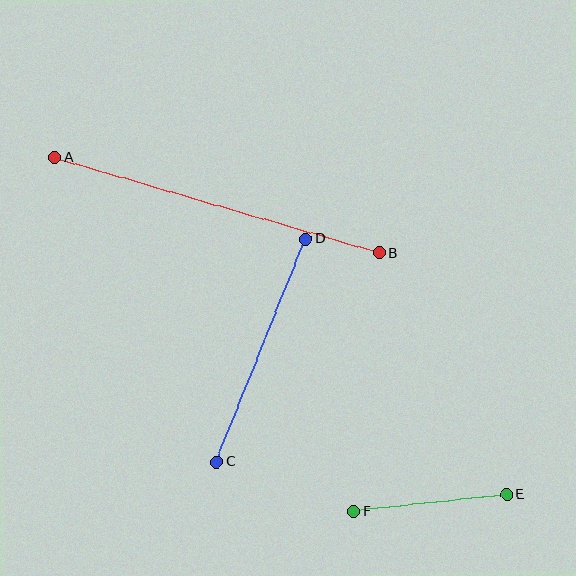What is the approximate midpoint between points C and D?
The midpoint is at approximately (261, 350) pixels.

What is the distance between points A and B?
The distance is approximately 338 pixels.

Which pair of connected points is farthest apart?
Points A and B are farthest apart.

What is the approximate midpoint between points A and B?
The midpoint is at approximately (217, 205) pixels.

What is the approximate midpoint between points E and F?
The midpoint is at approximately (430, 503) pixels.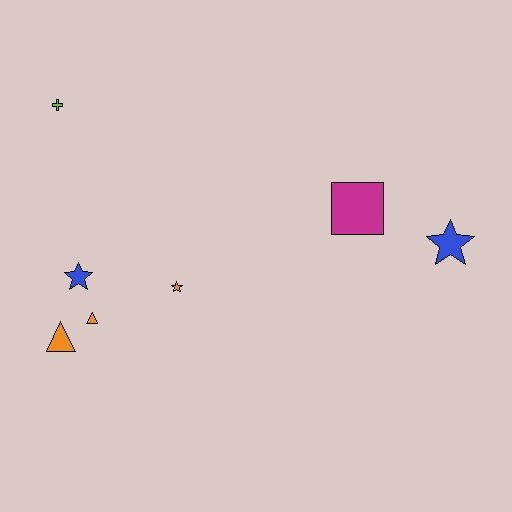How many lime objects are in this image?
There is 1 lime object.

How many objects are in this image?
There are 7 objects.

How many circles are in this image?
There are no circles.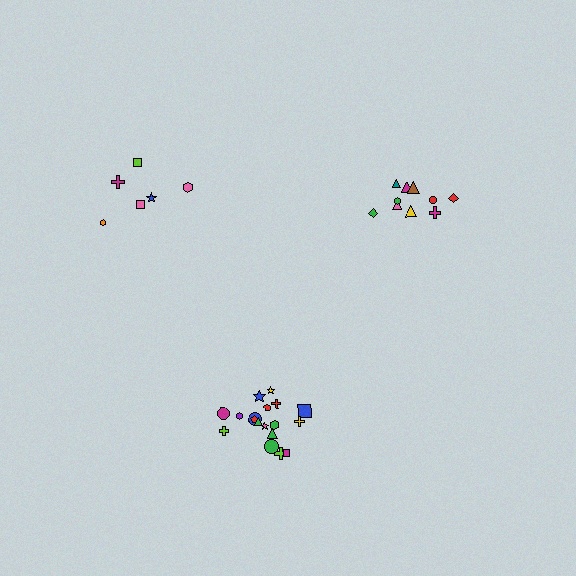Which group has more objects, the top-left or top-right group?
The top-right group.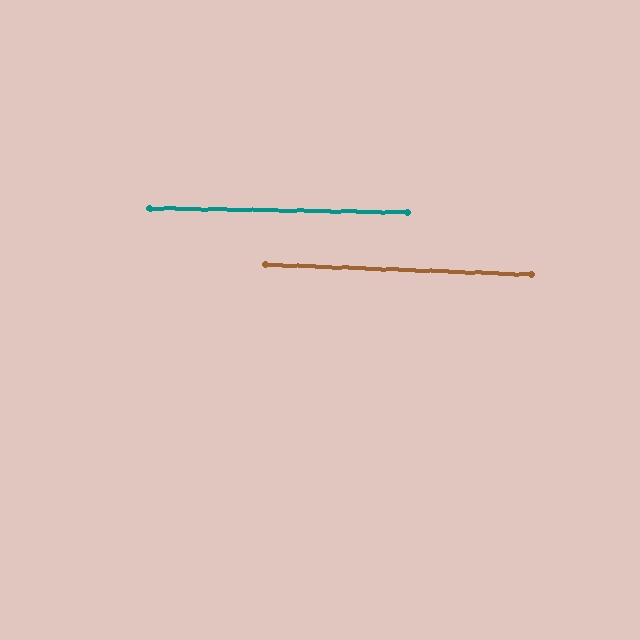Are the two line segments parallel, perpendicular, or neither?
Parallel — their directions differ by only 1.3°.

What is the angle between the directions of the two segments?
Approximately 1 degree.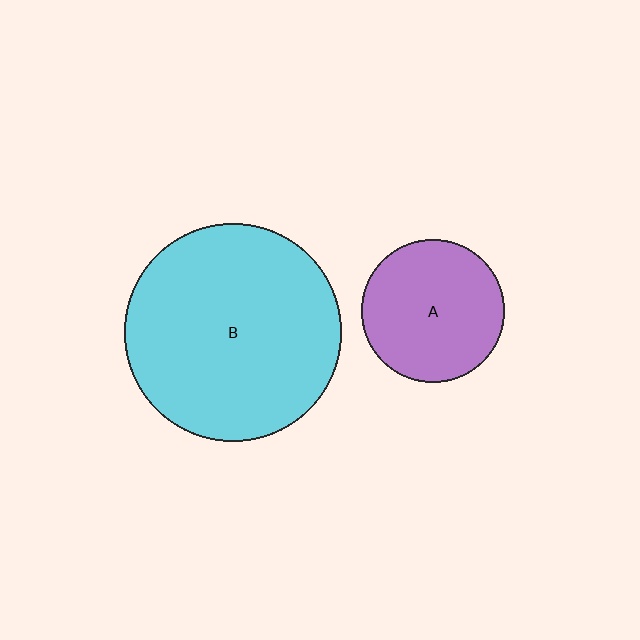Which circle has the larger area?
Circle B (cyan).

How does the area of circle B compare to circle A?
Approximately 2.3 times.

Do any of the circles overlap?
No, none of the circles overlap.